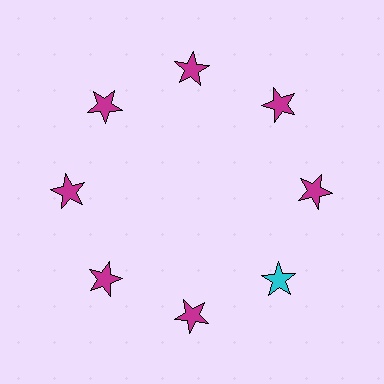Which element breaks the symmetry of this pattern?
The cyan star at roughly the 4 o'clock position breaks the symmetry. All other shapes are magenta stars.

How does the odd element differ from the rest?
It has a different color: cyan instead of magenta.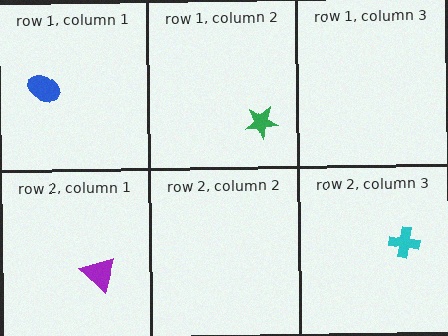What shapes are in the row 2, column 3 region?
The cyan cross.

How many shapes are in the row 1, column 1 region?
1.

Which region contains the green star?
The row 1, column 2 region.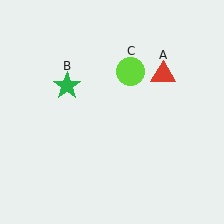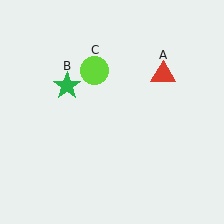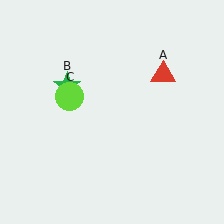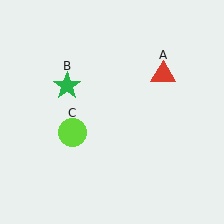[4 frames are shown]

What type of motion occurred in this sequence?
The lime circle (object C) rotated counterclockwise around the center of the scene.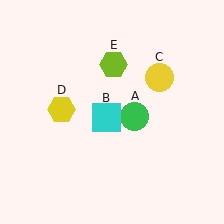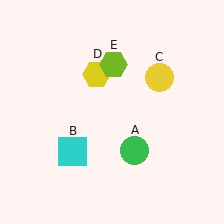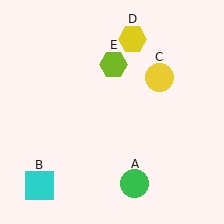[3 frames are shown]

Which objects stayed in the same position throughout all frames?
Yellow circle (object C) and lime hexagon (object E) remained stationary.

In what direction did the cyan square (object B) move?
The cyan square (object B) moved down and to the left.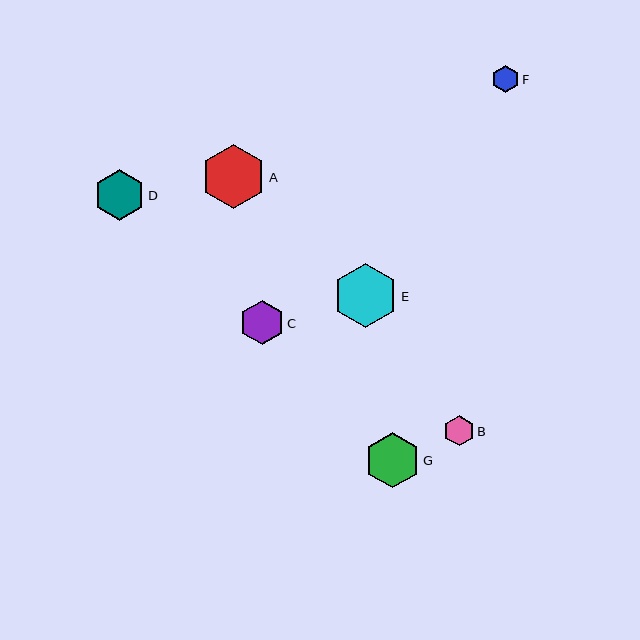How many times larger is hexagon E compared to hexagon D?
Hexagon E is approximately 1.3 times the size of hexagon D.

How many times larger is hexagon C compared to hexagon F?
Hexagon C is approximately 1.6 times the size of hexagon F.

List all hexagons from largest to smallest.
From largest to smallest: A, E, G, D, C, B, F.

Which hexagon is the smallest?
Hexagon F is the smallest with a size of approximately 28 pixels.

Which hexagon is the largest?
Hexagon A is the largest with a size of approximately 65 pixels.